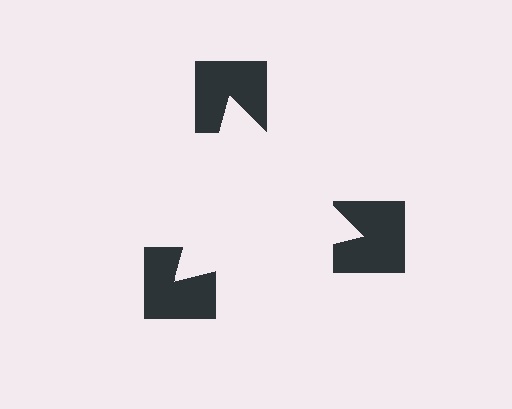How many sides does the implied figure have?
3 sides.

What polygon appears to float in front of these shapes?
An illusory triangle — its edges are inferred from the aligned wedge cuts in the notched squares, not physically drawn.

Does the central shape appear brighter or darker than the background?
It typically appears slightly brighter than the background, even though no actual brightness change is drawn.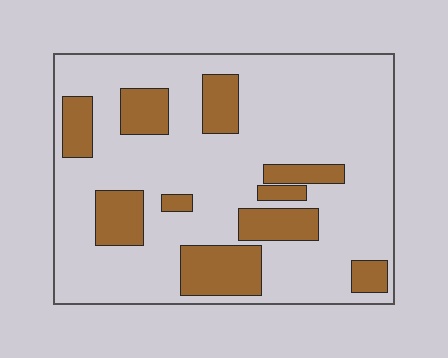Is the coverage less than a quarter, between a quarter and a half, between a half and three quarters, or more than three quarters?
Less than a quarter.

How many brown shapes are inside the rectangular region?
10.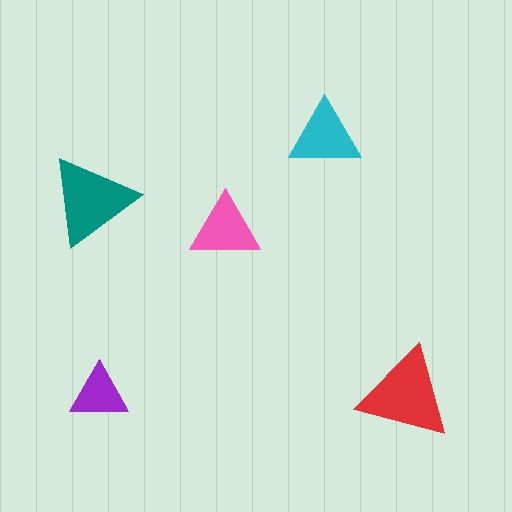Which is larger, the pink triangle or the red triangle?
The red one.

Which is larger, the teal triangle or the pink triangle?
The teal one.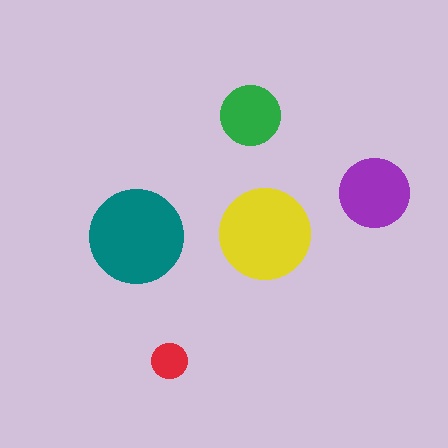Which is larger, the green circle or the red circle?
The green one.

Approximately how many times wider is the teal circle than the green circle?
About 1.5 times wider.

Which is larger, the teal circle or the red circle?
The teal one.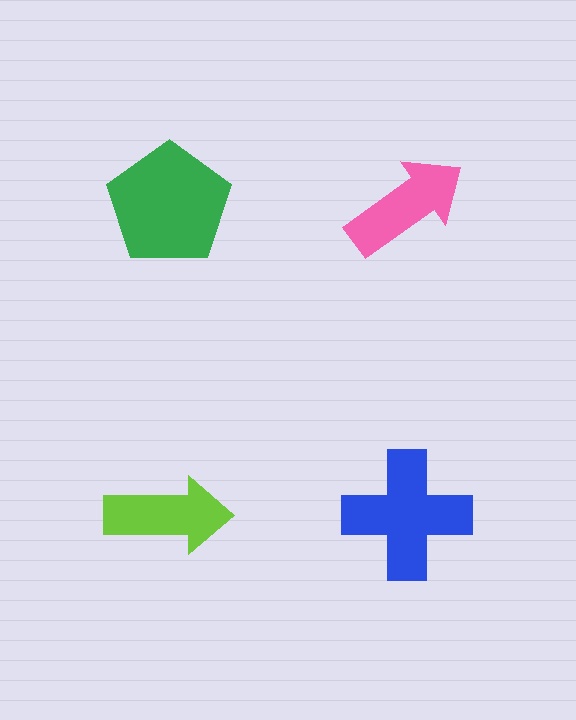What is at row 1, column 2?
A pink arrow.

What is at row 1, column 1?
A green pentagon.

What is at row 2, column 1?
A lime arrow.